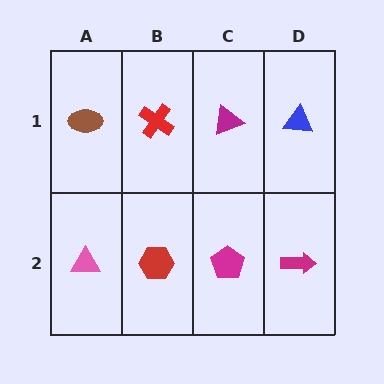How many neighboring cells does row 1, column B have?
3.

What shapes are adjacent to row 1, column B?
A red hexagon (row 2, column B), a brown ellipse (row 1, column A), a magenta triangle (row 1, column C).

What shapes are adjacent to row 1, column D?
A magenta arrow (row 2, column D), a magenta triangle (row 1, column C).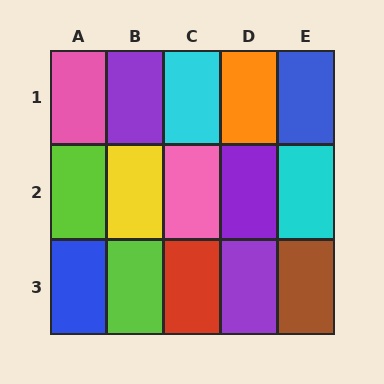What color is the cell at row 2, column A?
Lime.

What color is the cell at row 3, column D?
Purple.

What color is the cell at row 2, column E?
Cyan.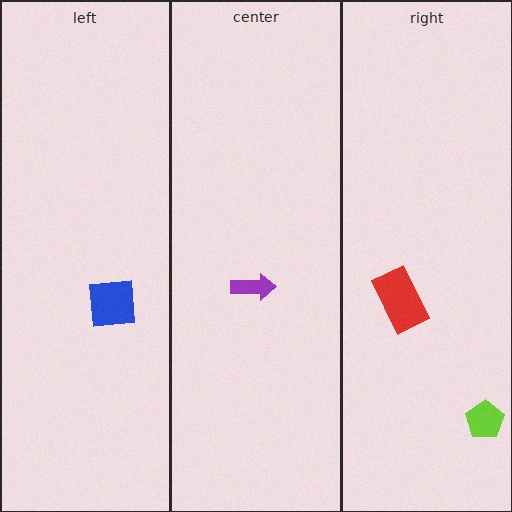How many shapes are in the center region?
1.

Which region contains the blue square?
The left region.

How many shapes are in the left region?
1.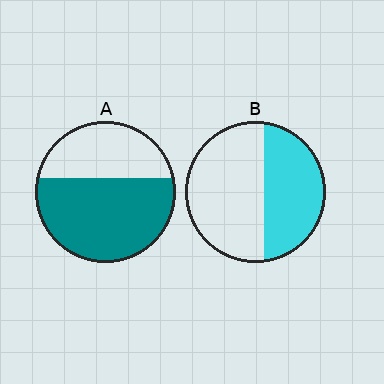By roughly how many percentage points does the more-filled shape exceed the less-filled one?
By roughly 20 percentage points (A over B).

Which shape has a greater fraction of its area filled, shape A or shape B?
Shape A.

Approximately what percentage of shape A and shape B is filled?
A is approximately 60% and B is approximately 40%.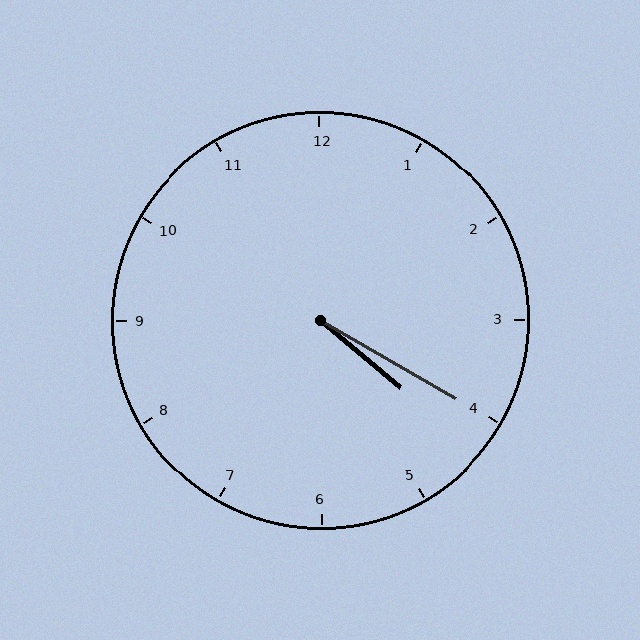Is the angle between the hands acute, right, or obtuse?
It is acute.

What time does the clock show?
4:20.